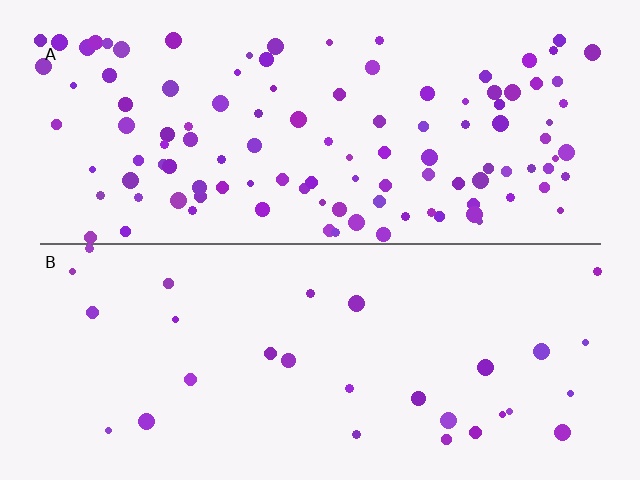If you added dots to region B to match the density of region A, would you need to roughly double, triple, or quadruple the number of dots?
Approximately quadruple.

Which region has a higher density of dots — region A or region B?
A (the top).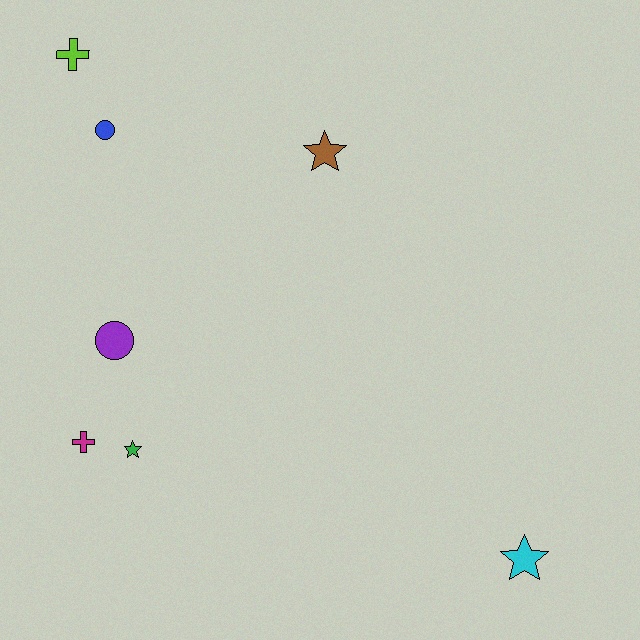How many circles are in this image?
There are 2 circles.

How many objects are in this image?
There are 7 objects.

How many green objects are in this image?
There is 1 green object.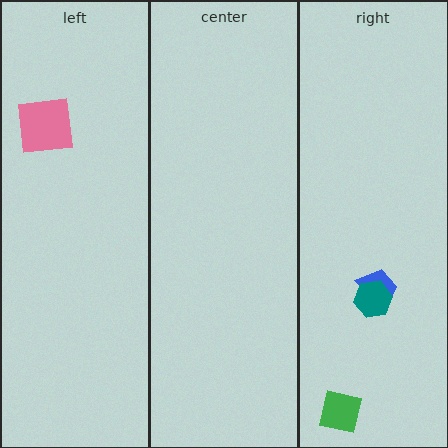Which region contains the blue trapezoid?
The right region.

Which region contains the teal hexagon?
The right region.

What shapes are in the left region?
The pink square.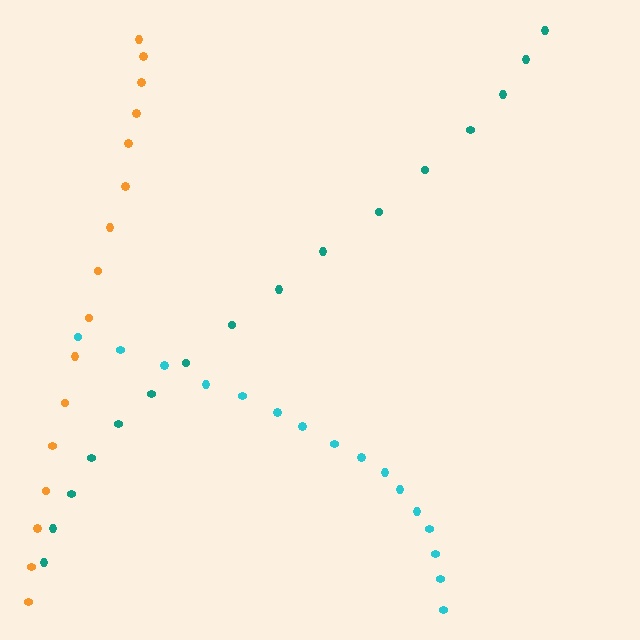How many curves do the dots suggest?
There are 3 distinct paths.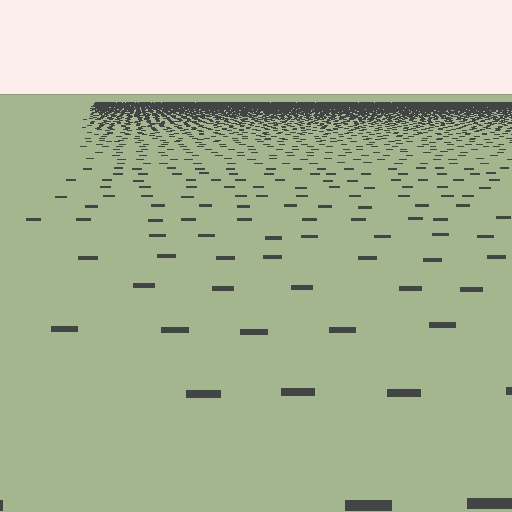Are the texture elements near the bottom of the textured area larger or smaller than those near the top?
Larger. Near the bottom, elements are closer to the viewer and appear at a bigger on-screen size.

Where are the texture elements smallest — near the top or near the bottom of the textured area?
Near the top.